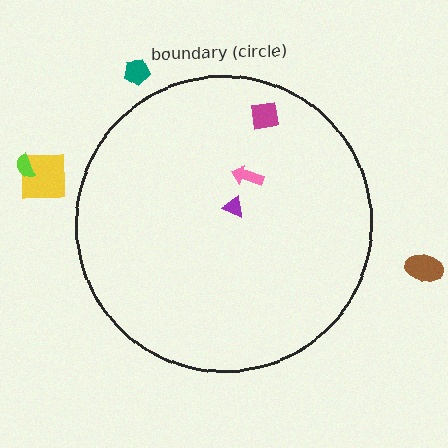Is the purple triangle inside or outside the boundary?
Inside.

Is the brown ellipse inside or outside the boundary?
Outside.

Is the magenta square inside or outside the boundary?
Inside.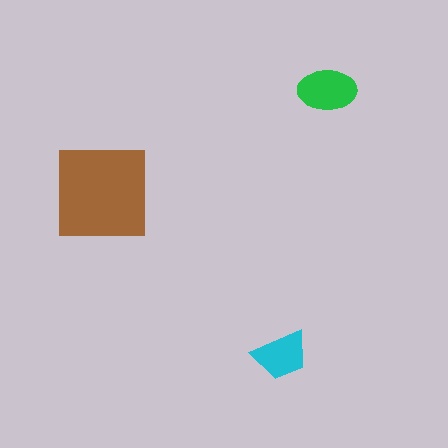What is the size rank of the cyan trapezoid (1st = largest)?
3rd.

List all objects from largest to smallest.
The brown square, the green ellipse, the cyan trapezoid.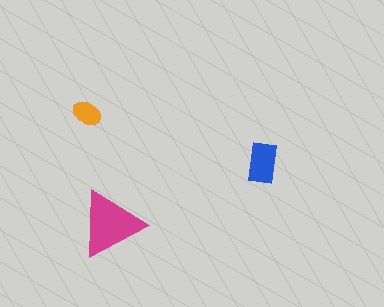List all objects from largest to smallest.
The magenta triangle, the blue rectangle, the orange ellipse.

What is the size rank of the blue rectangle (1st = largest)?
2nd.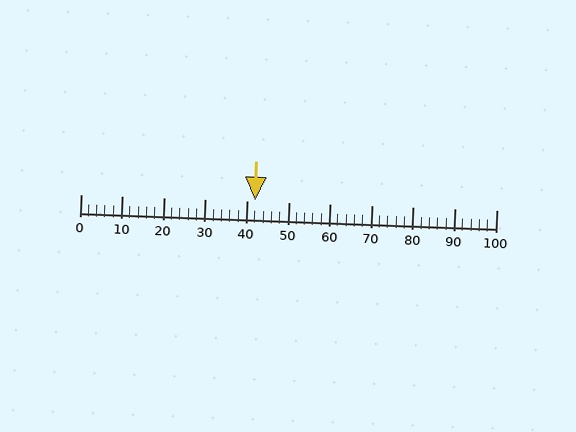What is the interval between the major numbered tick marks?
The major tick marks are spaced 10 units apart.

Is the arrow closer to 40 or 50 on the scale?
The arrow is closer to 40.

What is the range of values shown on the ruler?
The ruler shows values from 0 to 100.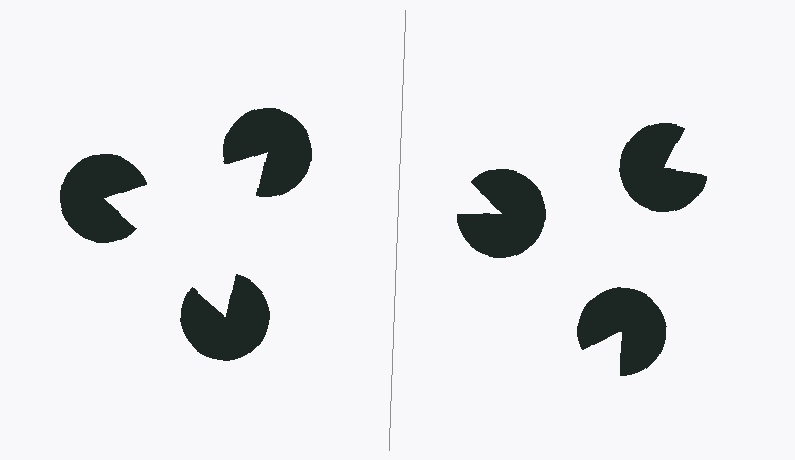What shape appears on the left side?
An illusory triangle.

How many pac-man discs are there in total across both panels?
6 — 3 on each side.